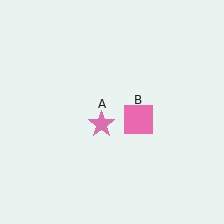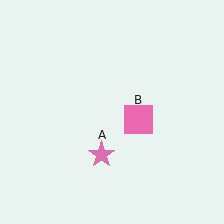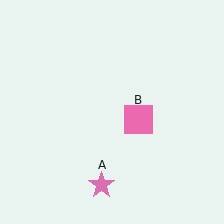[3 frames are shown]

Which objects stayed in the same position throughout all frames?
Pink square (object B) remained stationary.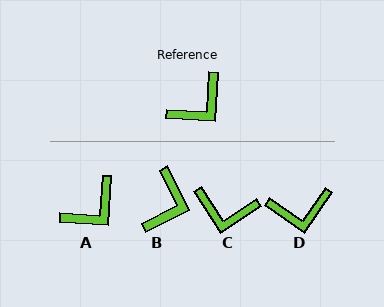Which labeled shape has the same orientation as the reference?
A.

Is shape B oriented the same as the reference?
No, it is off by about 30 degrees.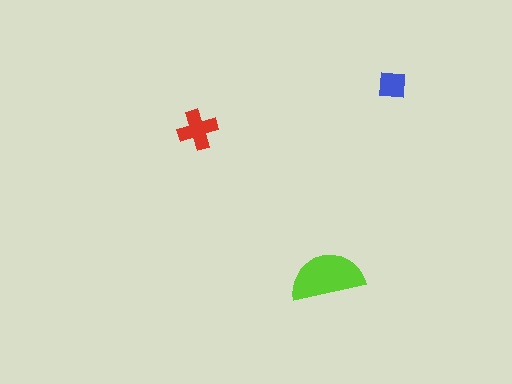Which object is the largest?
The lime semicircle.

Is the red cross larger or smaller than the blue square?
Larger.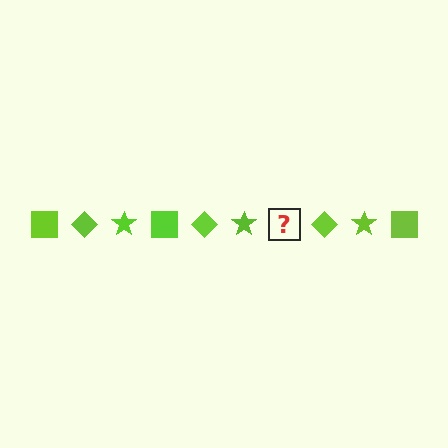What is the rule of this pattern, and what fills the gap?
The rule is that the pattern cycles through square, diamond, star shapes in lime. The gap should be filled with a lime square.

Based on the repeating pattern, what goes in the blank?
The blank should be a lime square.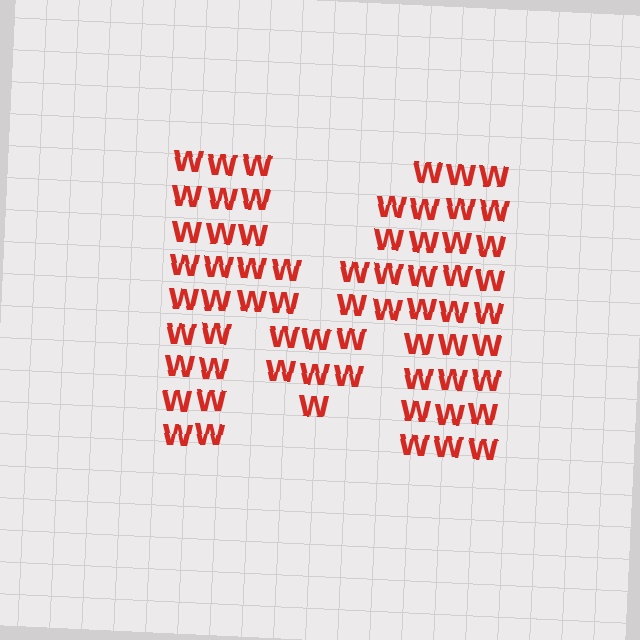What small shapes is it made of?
It is made of small letter W's.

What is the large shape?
The large shape is the letter M.